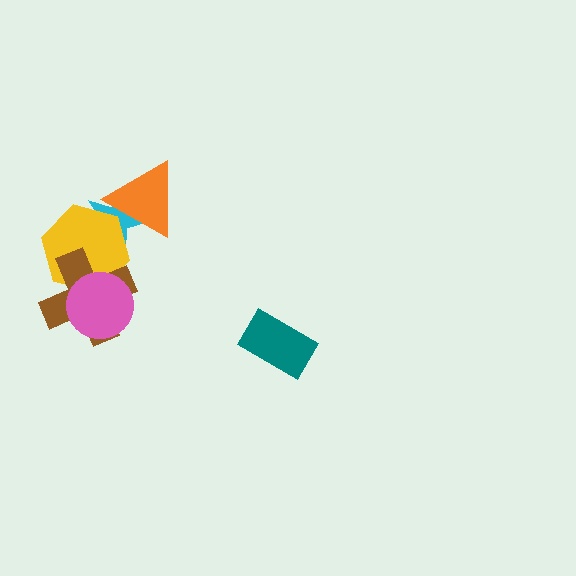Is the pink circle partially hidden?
No, no other shape covers it.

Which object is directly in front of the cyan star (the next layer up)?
The yellow hexagon is directly in front of the cyan star.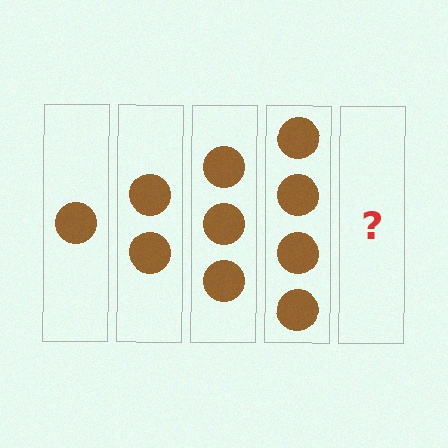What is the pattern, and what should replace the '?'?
The pattern is that each step adds one more circle. The '?' should be 5 circles.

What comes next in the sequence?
The next element should be 5 circles.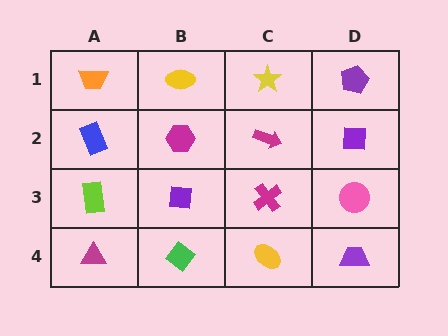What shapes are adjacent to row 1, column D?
A purple square (row 2, column D), a yellow star (row 1, column C).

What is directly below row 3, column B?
A green diamond.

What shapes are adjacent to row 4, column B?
A purple square (row 3, column B), a magenta triangle (row 4, column A), a yellow ellipse (row 4, column C).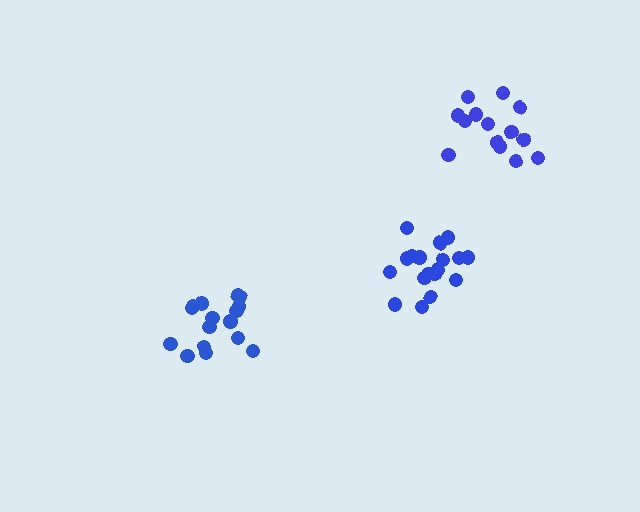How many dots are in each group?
Group 1: 14 dots, Group 2: 18 dots, Group 3: 16 dots (48 total).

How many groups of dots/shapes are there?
There are 3 groups.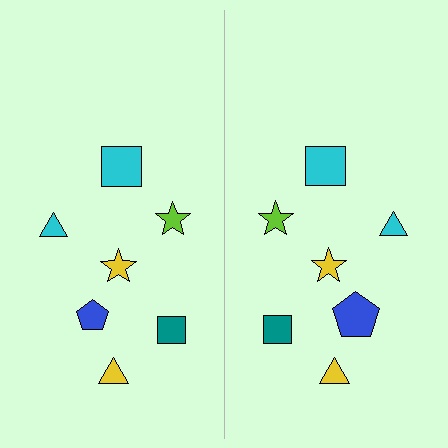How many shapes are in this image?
There are 14 shapes in this image.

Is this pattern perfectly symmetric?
No, the pattern is not perfectly symmetric. The blue pentagon on the right side has a different size than its mirror counterpart.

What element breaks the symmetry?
The blue pentagon on the right side has a different size than its mirror counterpart.